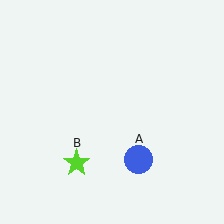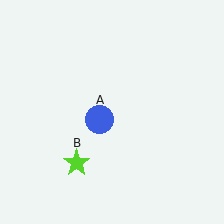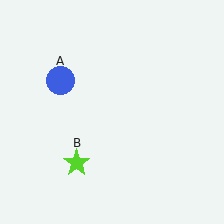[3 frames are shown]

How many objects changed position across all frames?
1 object changed position: blue circle (object A).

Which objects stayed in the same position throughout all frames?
Lime star (object B) remained stationary.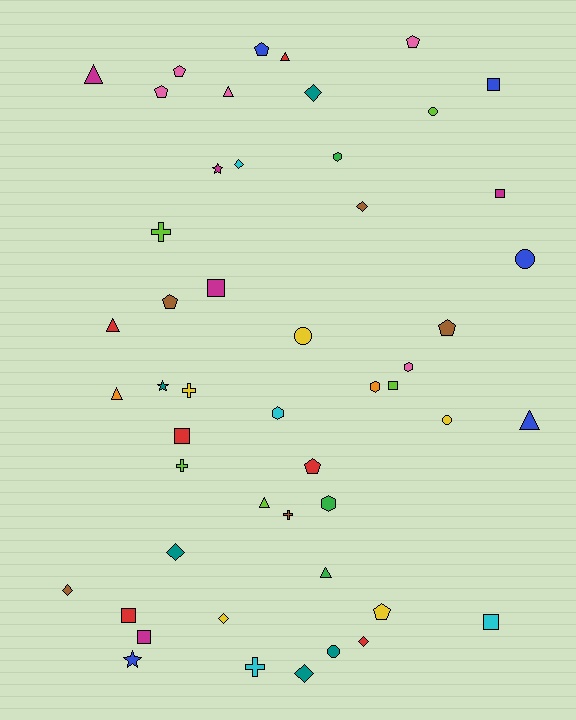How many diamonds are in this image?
There are 8 diamonds.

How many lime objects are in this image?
There are 5 lime objects.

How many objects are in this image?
There are 50 objects.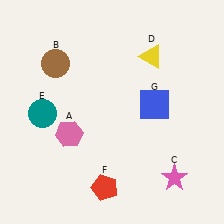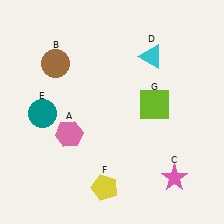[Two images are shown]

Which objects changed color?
D changed from yellow to cyan. F changed from red to yellow. G changed from blue to lime.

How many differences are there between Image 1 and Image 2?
There are 3 differences between the two images.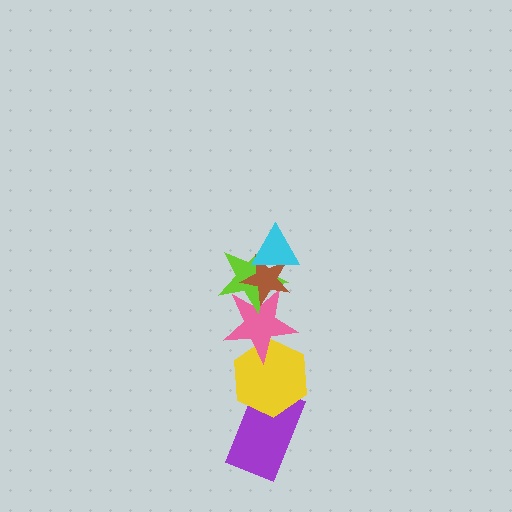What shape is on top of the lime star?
The brown star is on top of the lime star.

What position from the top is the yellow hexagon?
The yellow hexagon is 5th from the top.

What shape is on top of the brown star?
The cyan triangle is on top of the brown star.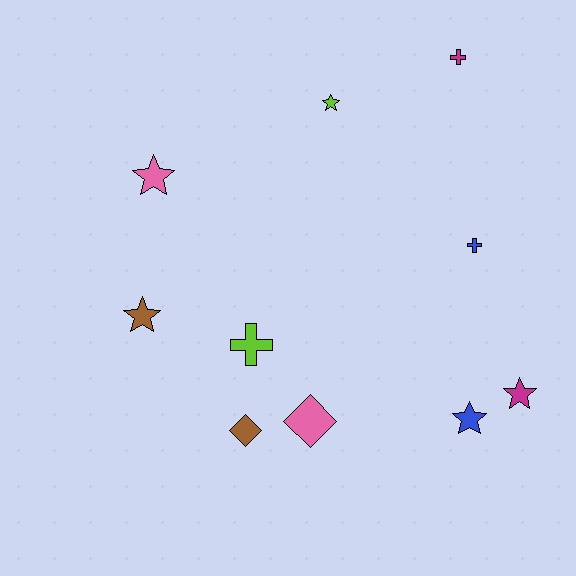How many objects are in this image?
There are 10 objects.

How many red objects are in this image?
There are no red objects.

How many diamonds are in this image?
There are 2 diamonds.